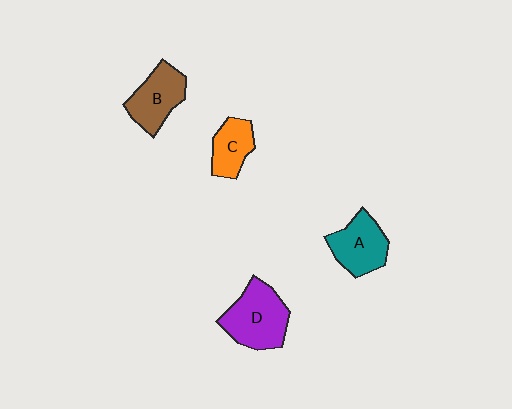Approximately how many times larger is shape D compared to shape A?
Approximately 1.3 times.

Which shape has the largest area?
Shape D (purple).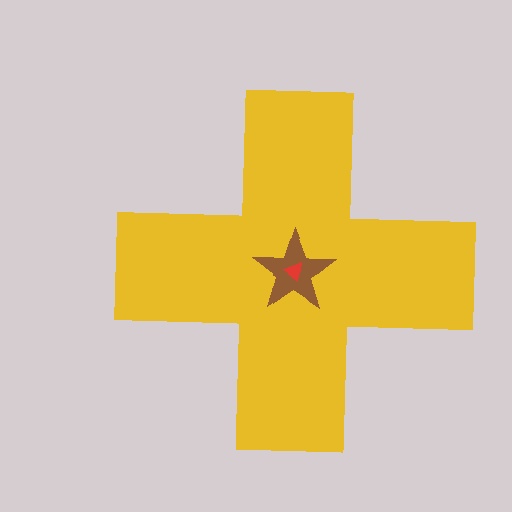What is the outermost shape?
The yellow cross.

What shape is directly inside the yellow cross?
The brown star.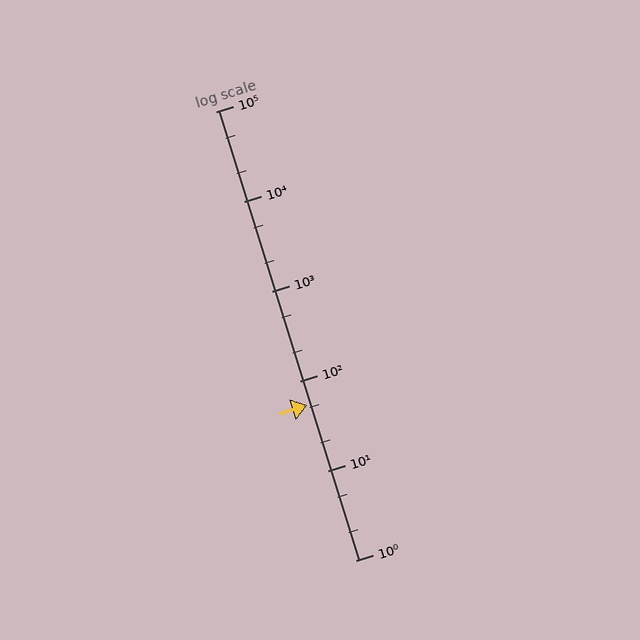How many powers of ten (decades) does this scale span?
The scale spans 5 decades, from 1 to 100000.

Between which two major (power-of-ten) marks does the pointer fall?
The pointer is between 10 and 100.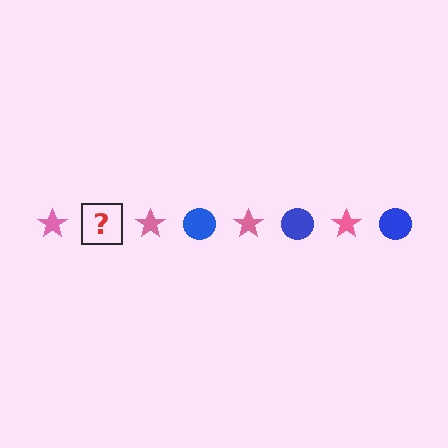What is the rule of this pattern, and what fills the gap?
The rule is that the pattern alternates between pink star and blue circle. The gap should be filled with a blue circle.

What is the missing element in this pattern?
The missing element is a blue circle.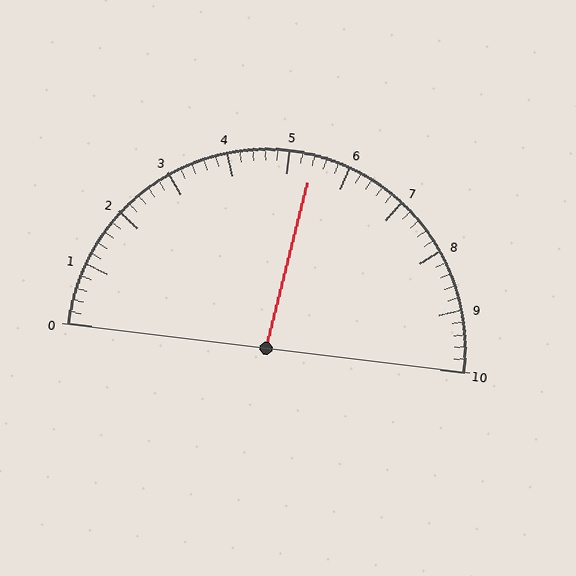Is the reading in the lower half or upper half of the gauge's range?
The reading is in the upper half of the range (0 to 10).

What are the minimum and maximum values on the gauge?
The gauge ranges from 0 to 10.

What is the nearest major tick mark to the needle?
The nearest major tick mark is 5.